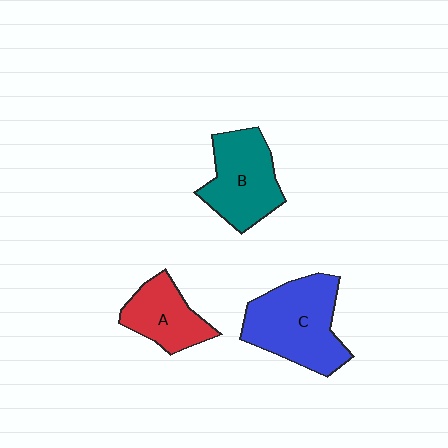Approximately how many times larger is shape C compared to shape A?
Approximately 1.6 times.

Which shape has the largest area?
Shape C (blue).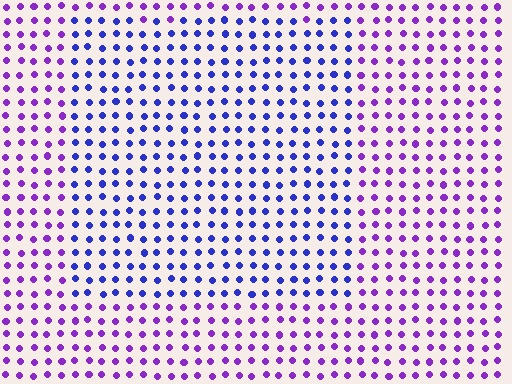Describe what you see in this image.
The image is filled with small purple elements in a uniform arrangement. A rectangle-shaped region is visible where the elements are tinted to a slightly different hue, forming a subtle color boundary.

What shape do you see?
I see a rectangle.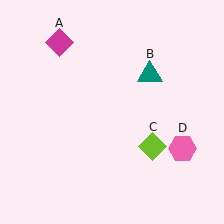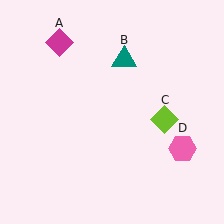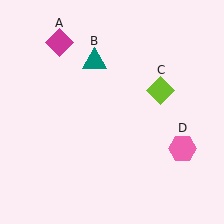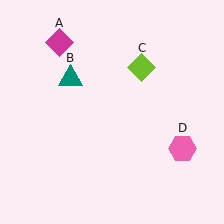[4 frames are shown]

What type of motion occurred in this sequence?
The teal triangle (object B), lime diamond (object C) rotated counterclockwise around the center of the scene.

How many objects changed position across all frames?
2 objects changed position: teal triangle (object B), lime diamond (object C).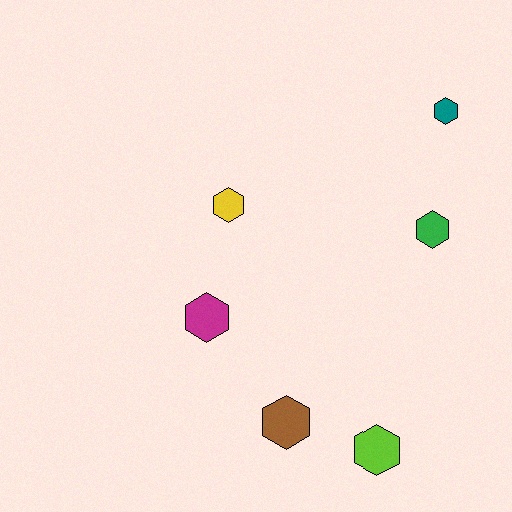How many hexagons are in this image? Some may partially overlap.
There are 6 hexagons.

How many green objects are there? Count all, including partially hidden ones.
There is 1 green object.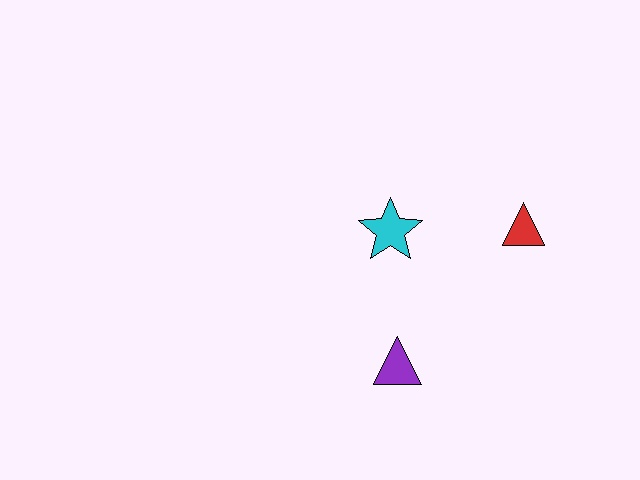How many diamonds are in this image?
There are no diamonds.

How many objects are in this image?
There are 3 objects.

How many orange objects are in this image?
There are no orange objects.